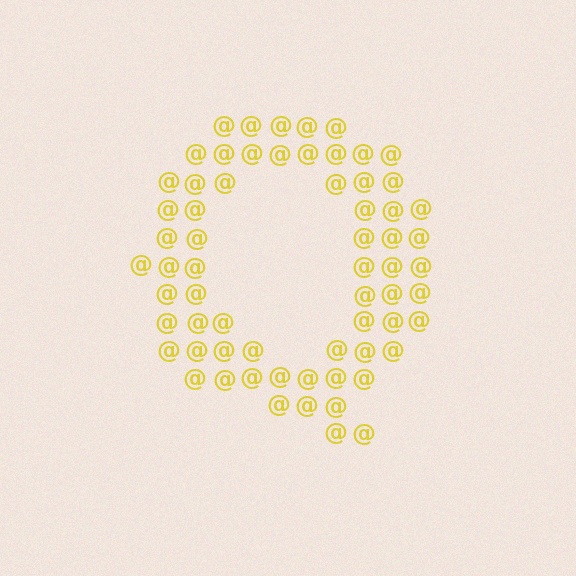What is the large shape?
The large shape is the letter Q.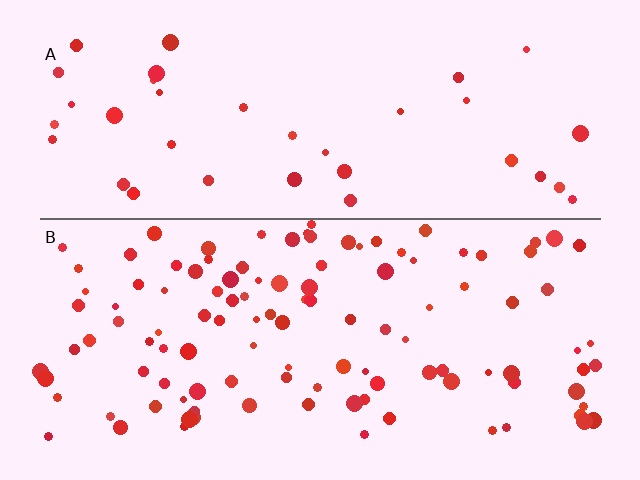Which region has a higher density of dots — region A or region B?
B (the bottom).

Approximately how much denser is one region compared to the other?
Approximately 2.9× — region B over region A.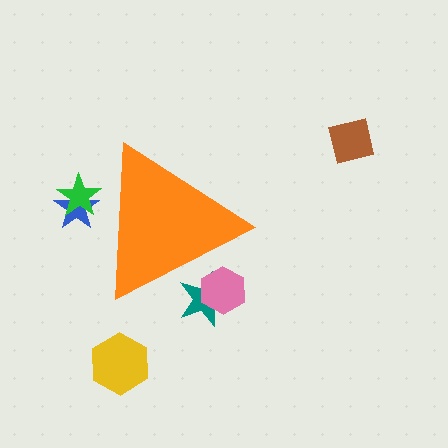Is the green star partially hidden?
Yes, the green star is partially hidden behind the orange triangle.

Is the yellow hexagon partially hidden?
No, the yellow hexagon is fully visible.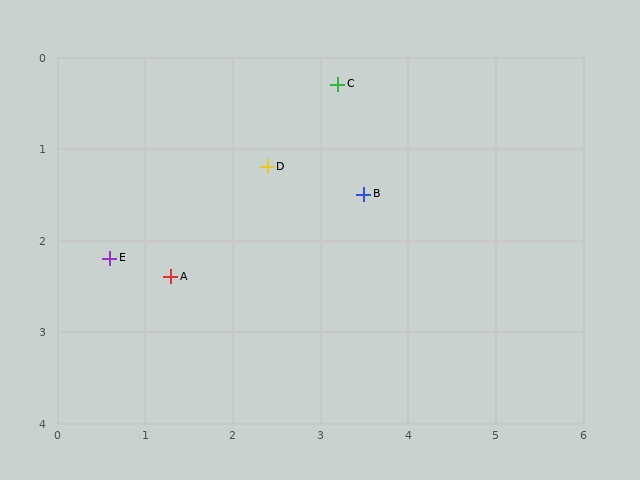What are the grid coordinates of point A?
Point A is at approximately (1.3, 2.4).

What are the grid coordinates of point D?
Point D is at approximately (2.4, 1.2).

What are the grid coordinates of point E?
Point E is at approximately (0.6, 2.2).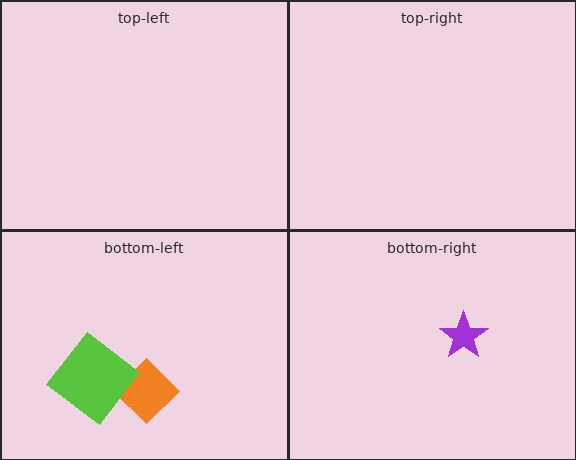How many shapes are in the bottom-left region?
2.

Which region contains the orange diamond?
The bottom-left region.